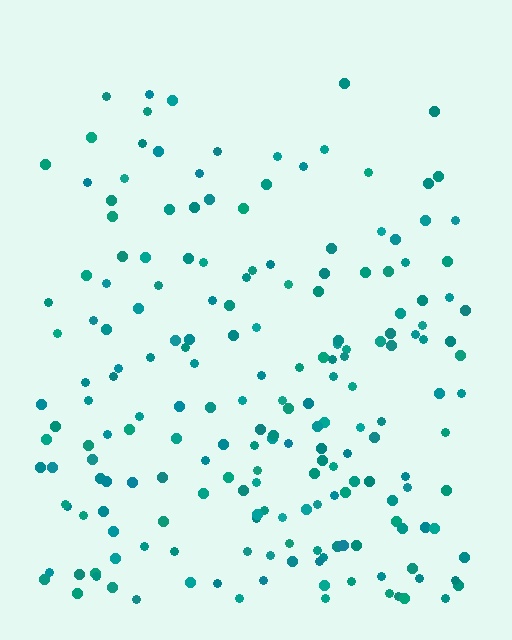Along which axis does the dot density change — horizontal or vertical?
Vertical.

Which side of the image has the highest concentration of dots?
The bottom.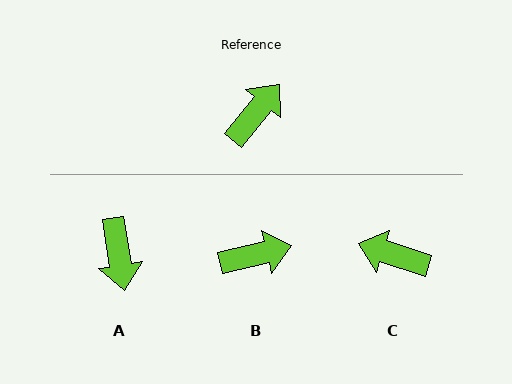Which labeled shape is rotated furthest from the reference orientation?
A, about 132 degrees away.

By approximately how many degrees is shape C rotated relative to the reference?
Approximately 112 degrees counter-clockwise.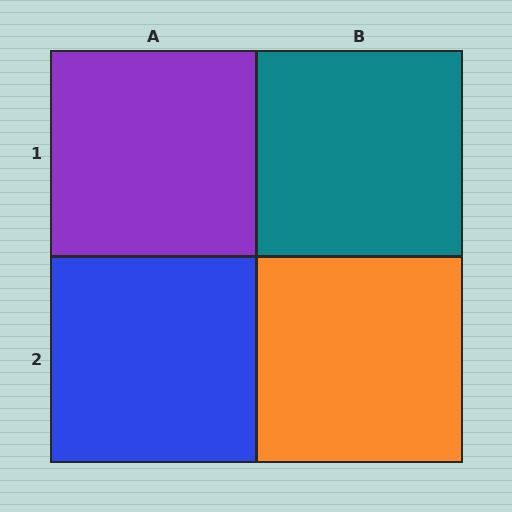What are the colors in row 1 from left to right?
Purple, teal.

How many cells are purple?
1 cell is purple.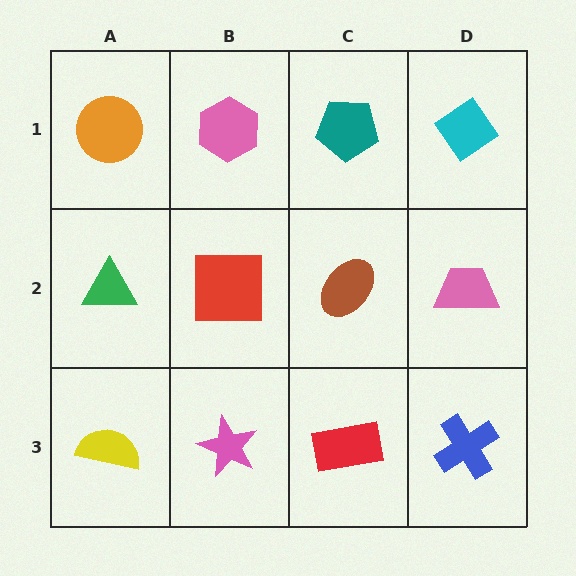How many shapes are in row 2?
4 shapes.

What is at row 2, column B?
A red square.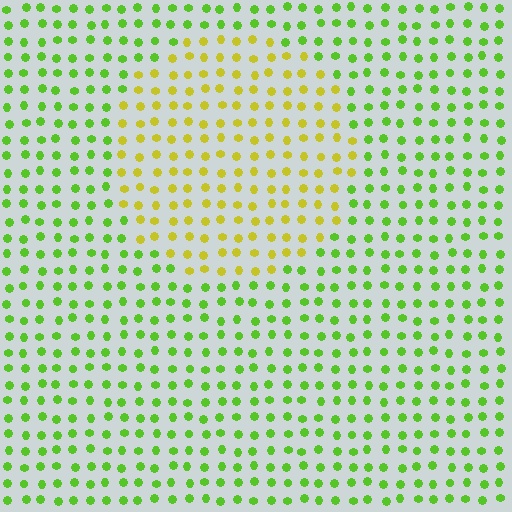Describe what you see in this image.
The image is filled with small lime elements in a uniform arrangement. A circle-shaped region is visible where the elements are tinted to a slightly different hue, forming a subtle color boundary.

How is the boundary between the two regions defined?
The boundary is defined purely by a slight shift in hue (about 43 degrees). Spacing, size, and orientation are identical on both sides.